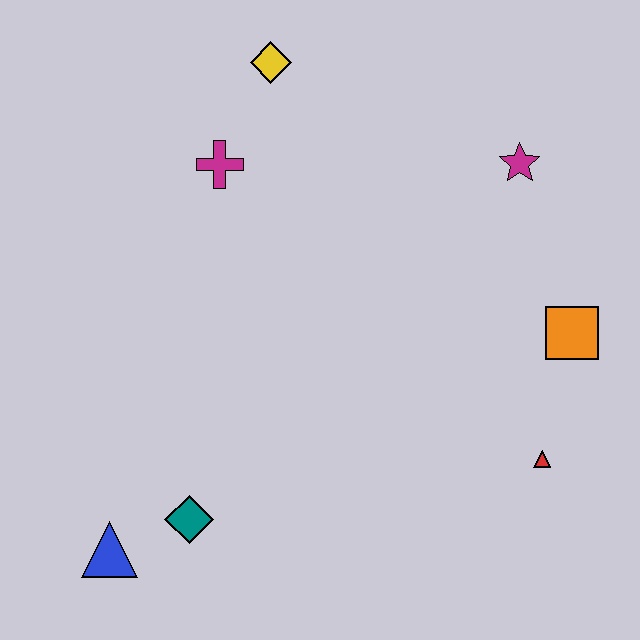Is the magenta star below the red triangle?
No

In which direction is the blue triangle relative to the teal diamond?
The blue triangle is to the left of the teal diamond.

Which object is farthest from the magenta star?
The blue triangle is farthest from the magenta star.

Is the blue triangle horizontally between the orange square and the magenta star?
No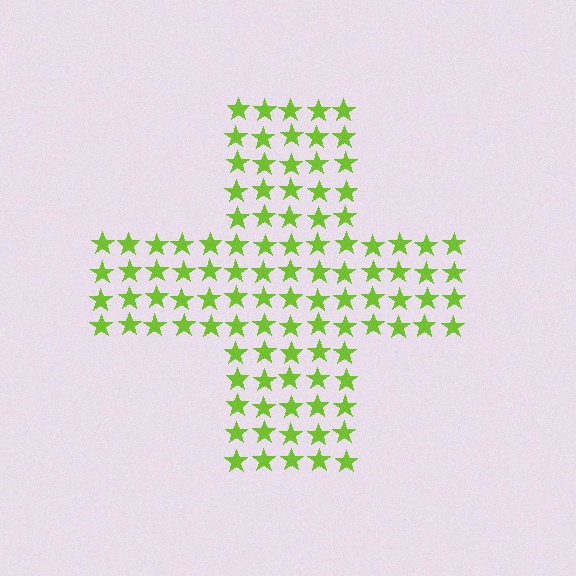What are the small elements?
The small elements are stars.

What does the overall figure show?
The overall figure shows a cross.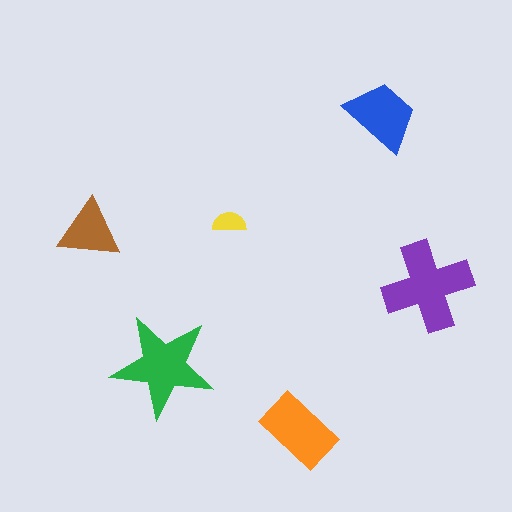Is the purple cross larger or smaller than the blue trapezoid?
Larger.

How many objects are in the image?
There are 6 objects in the image.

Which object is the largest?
The purple cross.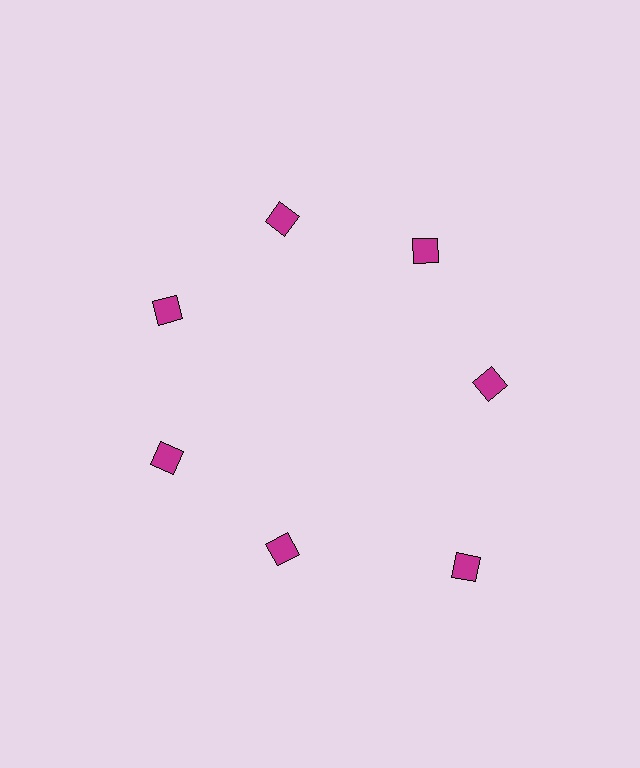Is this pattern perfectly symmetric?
No. The 7 magenta diamonds are arranged in a ring, but one element near the 5 o'clock position is pushed outward from the center, breaking the 7-fold rotational symmetry.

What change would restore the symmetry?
The symmetry would be restored by moving it inward, back onto the ring so that all 7 diamonds sit at equal angles and equal distance from the center.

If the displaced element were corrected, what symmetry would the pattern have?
It would have 7-fold rotational symmetry — the pattern would map onto itself every 51 degrees.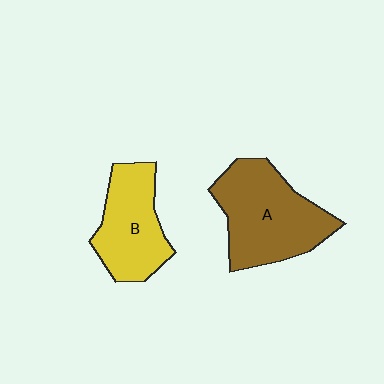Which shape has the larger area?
Shape A (brown).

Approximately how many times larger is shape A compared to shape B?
Approximately 1.3 times.